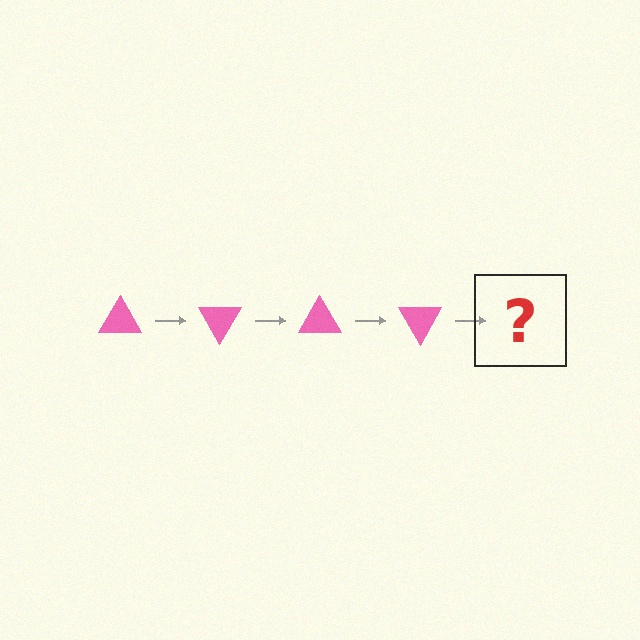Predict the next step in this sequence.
The next step is a pink triangle rotated 240 degrees.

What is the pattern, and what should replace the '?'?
The pattern is that the triangle rotates 60 degrees each step. The '?' should be a pink triangle rotated 240 degrees.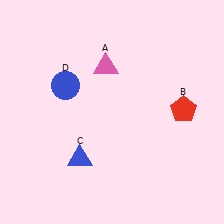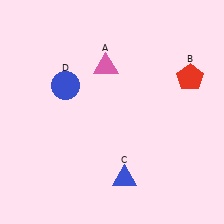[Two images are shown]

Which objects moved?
The objects that moved are: the red pentagon (B), the blue triangle (C).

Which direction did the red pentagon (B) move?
The red pentagon (B) moved up.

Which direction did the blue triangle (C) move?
The blue triangle (C) moved right.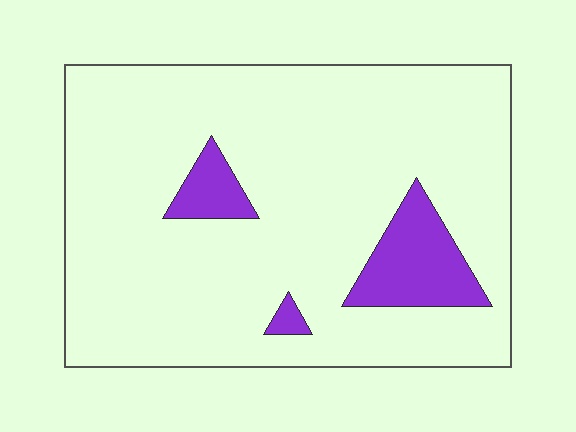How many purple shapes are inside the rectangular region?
3.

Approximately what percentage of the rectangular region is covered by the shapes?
Approximately 10%.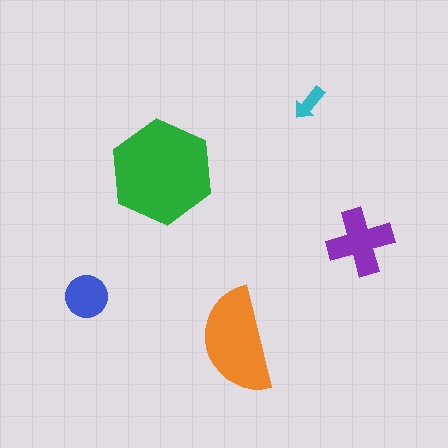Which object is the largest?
The green hexagon.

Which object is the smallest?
The cyan arrow.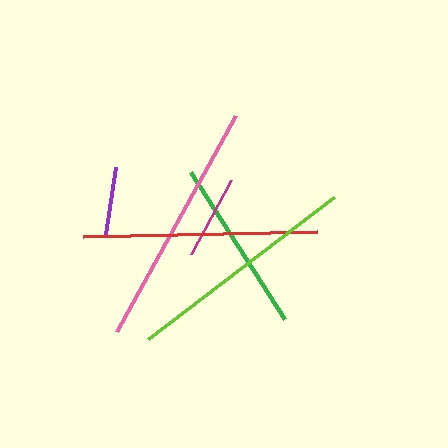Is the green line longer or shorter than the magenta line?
The green line is longer than the magenta line.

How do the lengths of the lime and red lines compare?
The lime and red lines are approximately the same length.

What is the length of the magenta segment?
The magenta segment is approximately 85 pixels long.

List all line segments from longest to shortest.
From longest to shortest: pink, lime, red, green, magenta, purple.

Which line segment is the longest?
The pink line is the longest at approximately 246 pixels.